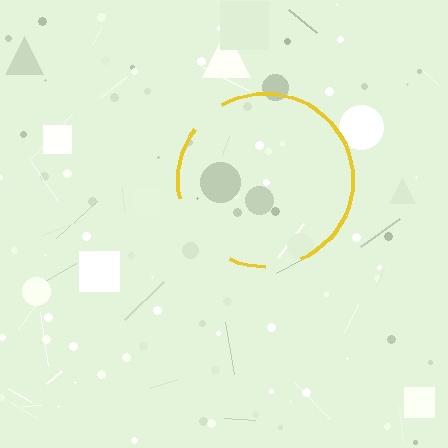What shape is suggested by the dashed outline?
The dashed outline suggests a circle.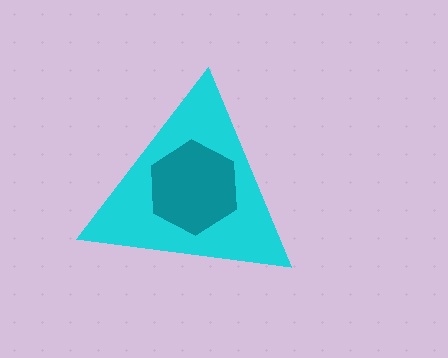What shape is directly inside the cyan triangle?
The teal hexagon.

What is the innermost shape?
The teal hexagon.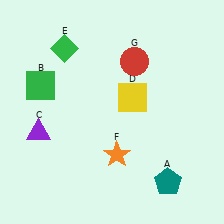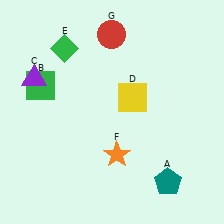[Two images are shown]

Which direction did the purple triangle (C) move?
The purple triangle (C) moved up.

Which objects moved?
The objects that moved are: the purple triangle (C), the red circle (G).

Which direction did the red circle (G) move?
The red circle (G) moved up.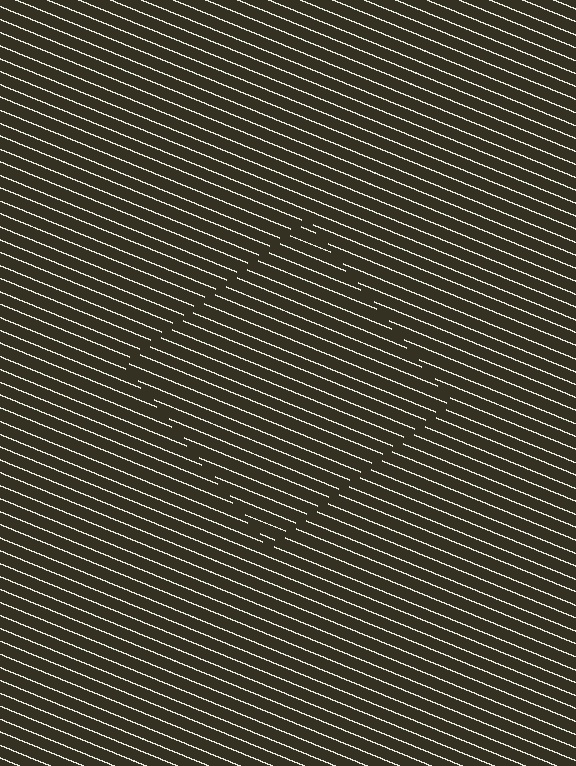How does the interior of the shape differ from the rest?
The interior of the shape contains the same grating, shifted by half a period — the contour is defined by the phase discontinuity where line-ends from the inner and outer gratings abut.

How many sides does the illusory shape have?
4 sides — the line-ends trace a square.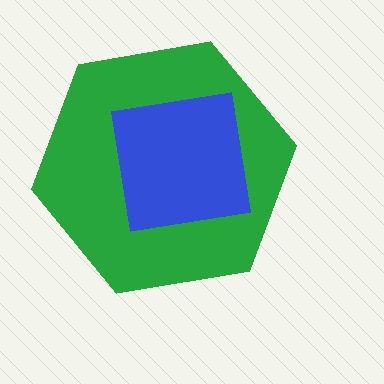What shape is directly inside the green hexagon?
The blue square.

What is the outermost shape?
The green hexagon.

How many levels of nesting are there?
2.